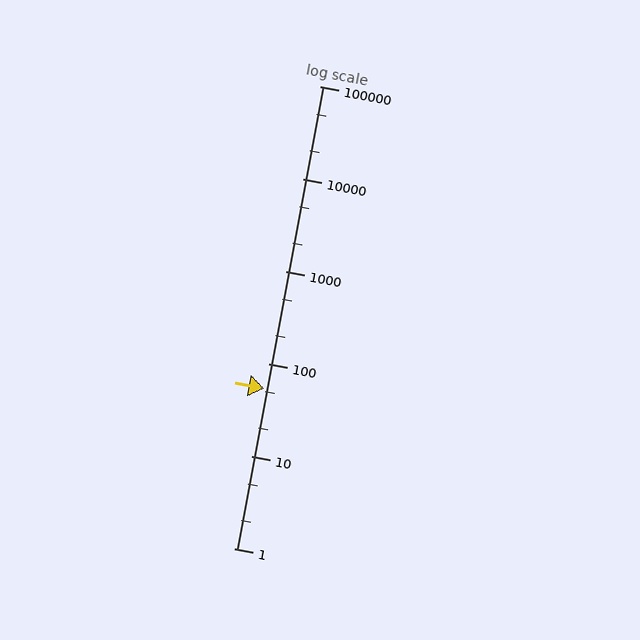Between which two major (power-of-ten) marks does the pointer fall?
The pointer is between 10 and 100.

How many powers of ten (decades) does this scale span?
The scale spans 5 decades, from 1 to 100000.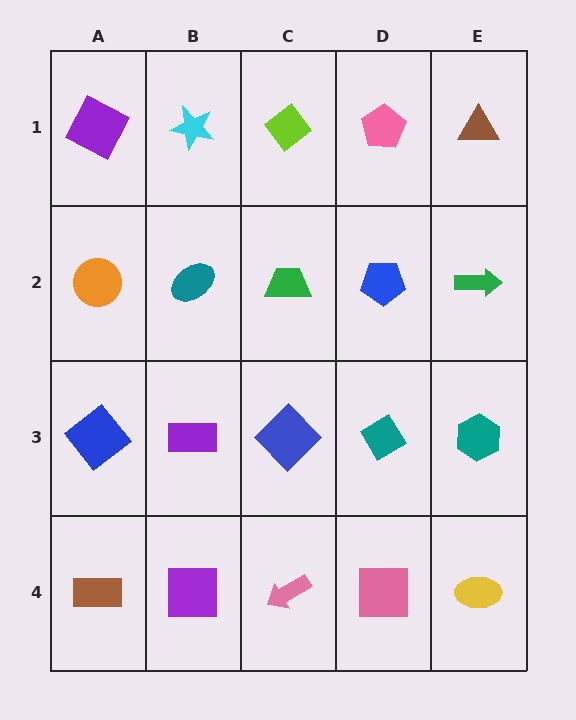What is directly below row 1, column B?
A teal ellipse.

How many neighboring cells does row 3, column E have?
3.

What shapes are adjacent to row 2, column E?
A brown triangle (row 1, column E), a teal hexagon (row 3, column E), a blue pentagon (row 2, column D).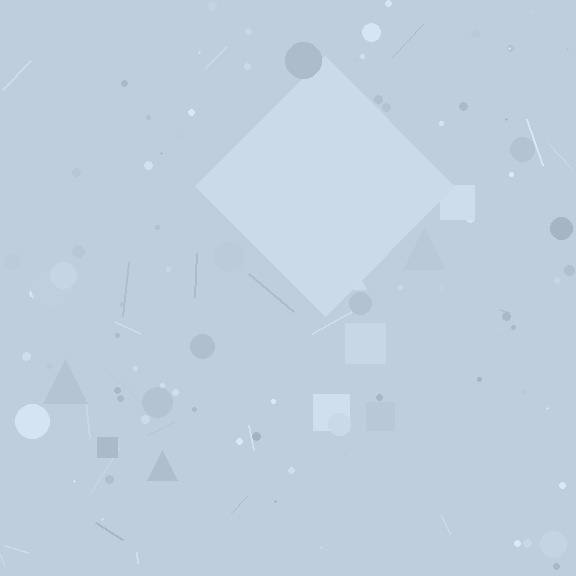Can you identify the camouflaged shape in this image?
The camouflaged shape is a diamond.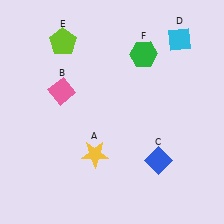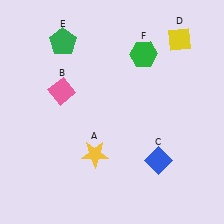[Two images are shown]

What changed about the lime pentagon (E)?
In Image 1, E is lime. In Image 2, it changed to green.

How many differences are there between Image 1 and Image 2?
There are 2 differences between the two images.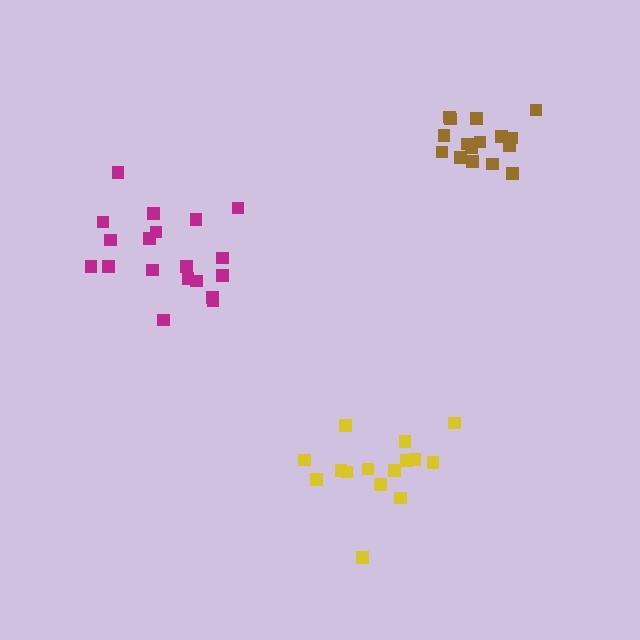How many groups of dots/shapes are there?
There are 3 groups.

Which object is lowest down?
The yellow cluster is bottommost.